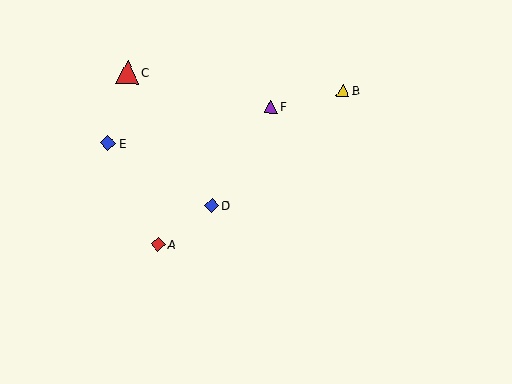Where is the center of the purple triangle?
The center of the purple triangle is at (271, 107).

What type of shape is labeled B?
Shape B is a yellow triangle.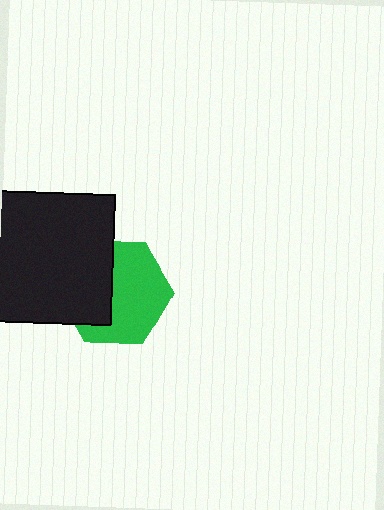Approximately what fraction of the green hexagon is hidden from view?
Roughly 41% of the green hexagon is hidden behind the black square.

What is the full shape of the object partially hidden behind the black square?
The partially hidden object is a green hexagon.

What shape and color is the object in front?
The object in front is a black square.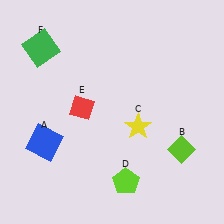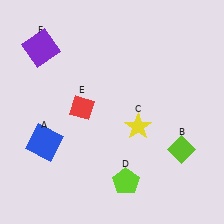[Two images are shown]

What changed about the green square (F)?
In Image 1, F is green. In Image 2, it changed to purple.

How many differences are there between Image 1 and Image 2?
There is 1 difference between the two images.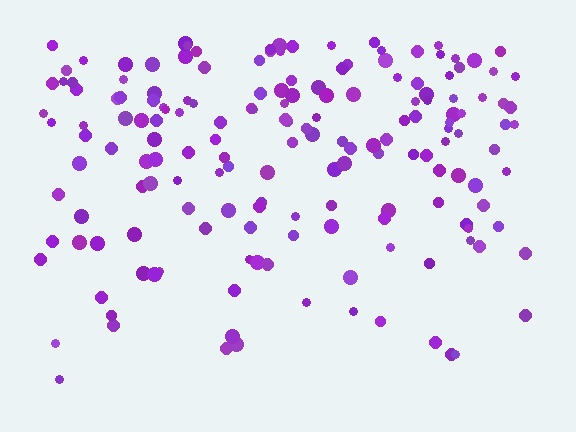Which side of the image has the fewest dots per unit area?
The bottom.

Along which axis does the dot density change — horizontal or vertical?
Vertical.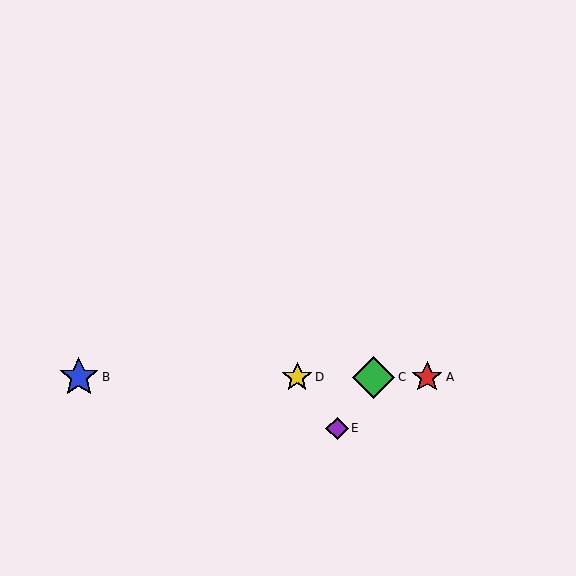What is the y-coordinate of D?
Object D is at y≈377.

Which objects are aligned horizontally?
Objects A, B, C, D are aligned horizontally.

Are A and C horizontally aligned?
Yes, both are at y≈377.